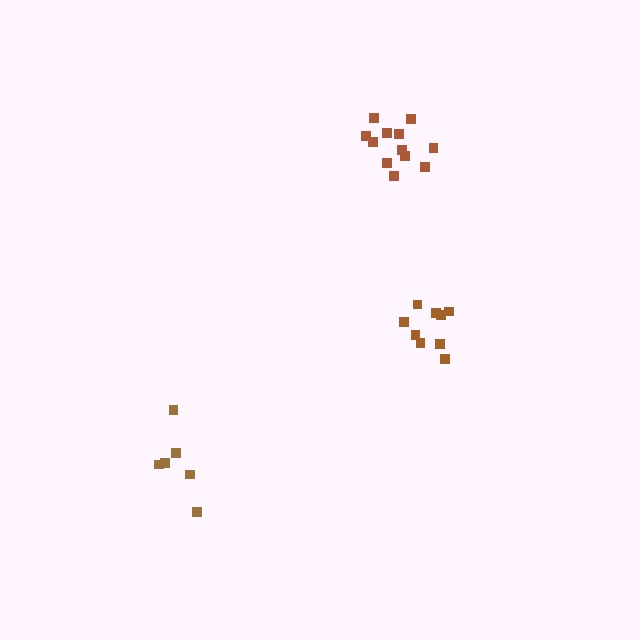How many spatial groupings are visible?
There are 3 spatial groupings.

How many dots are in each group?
Group 1: 12 dots, Group 2: 6 dots, Group 3: 9 dots (27 total).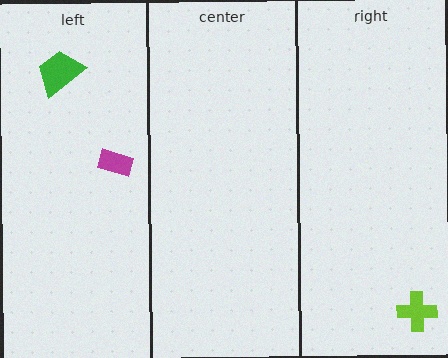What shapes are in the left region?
The magenta rectangle, the green trapezoid.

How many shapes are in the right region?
1.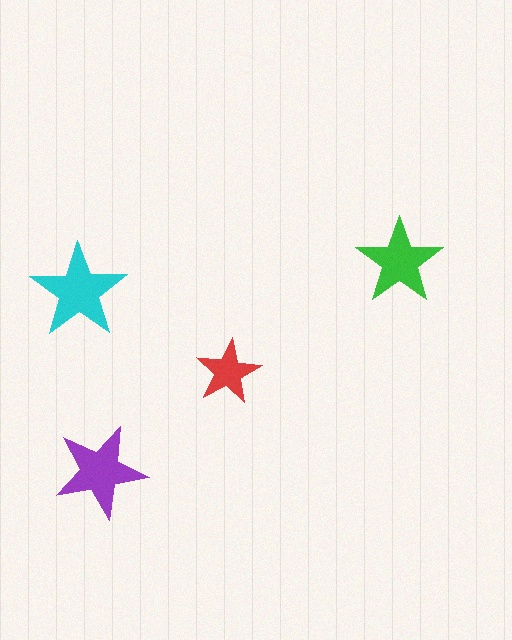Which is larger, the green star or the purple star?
The purple one.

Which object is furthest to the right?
The green star is rightmost.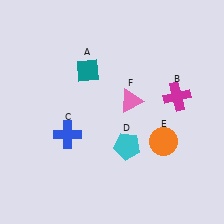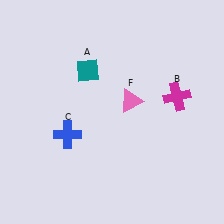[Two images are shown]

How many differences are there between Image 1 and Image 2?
There are 2 differences between the two images.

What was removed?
The cyan pentagon (D), the orange circle (E) were removed in Image 2.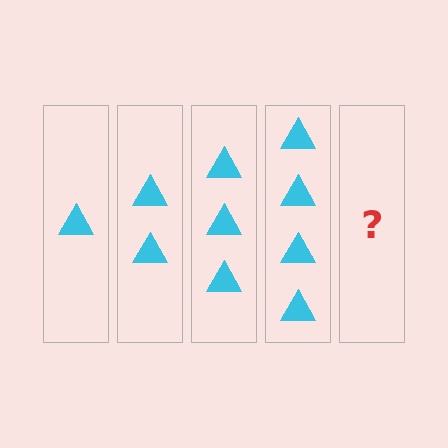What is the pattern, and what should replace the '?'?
The pattern is that each step adds one more triangle. The '?' should be 5 triangles.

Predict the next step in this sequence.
The next step is 5 triangles.